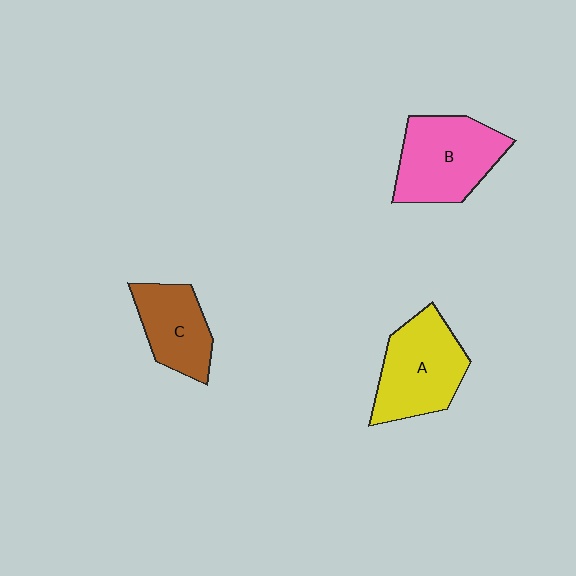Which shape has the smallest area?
Shape C (brown).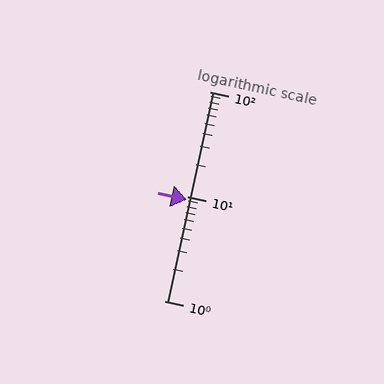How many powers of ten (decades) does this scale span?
The scale spans 2 decades, from 1 to 100.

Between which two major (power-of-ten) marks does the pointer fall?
The pointer is between 1 and 10.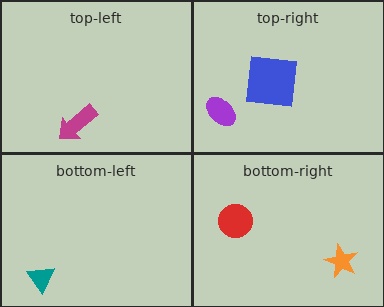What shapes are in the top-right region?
The purple ellipse, the blue square.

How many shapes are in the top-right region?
2.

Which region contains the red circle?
The bottom-right region.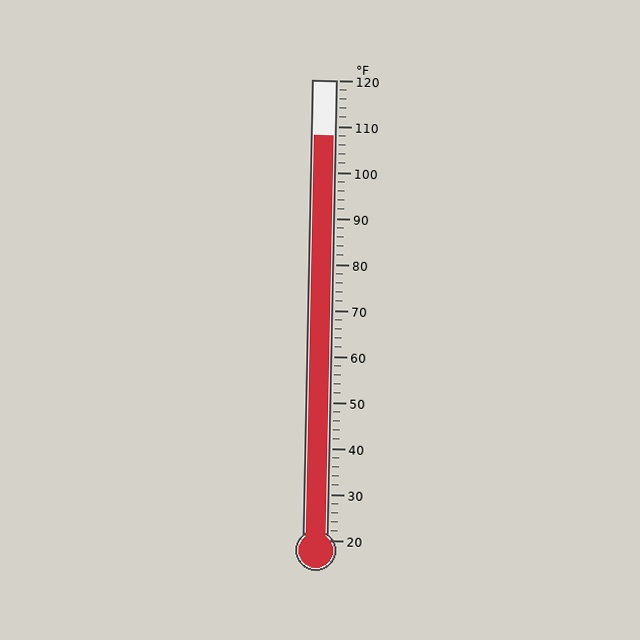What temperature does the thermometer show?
The thermometer shows approximately 108°F.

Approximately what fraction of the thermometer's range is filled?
The thermometer is filled to approximately 90% of its range.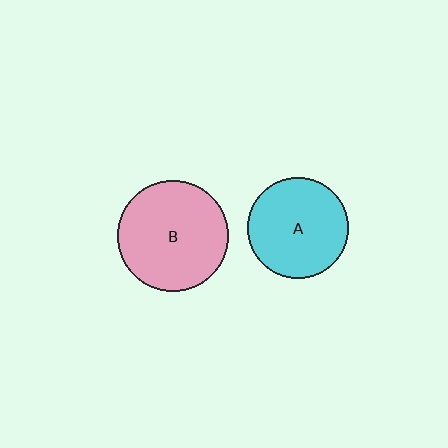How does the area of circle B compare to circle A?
Approximately 1.2 times.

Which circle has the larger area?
Circle B (pink).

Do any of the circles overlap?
No, none of the circles overlap.